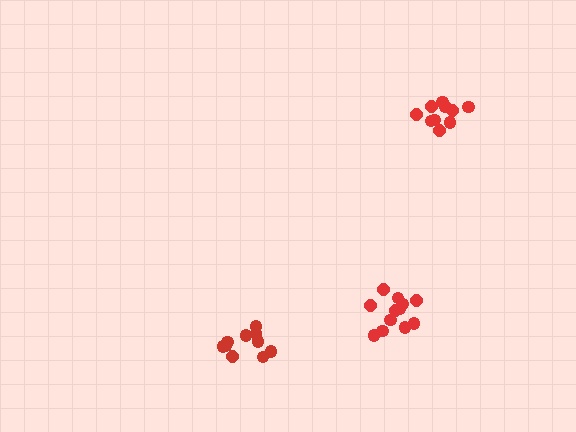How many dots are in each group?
Group 1: 12 dots, Group 2: 10 dots, Group 3: 11 dots (33 total).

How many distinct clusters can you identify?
There are 3 distinct clusters.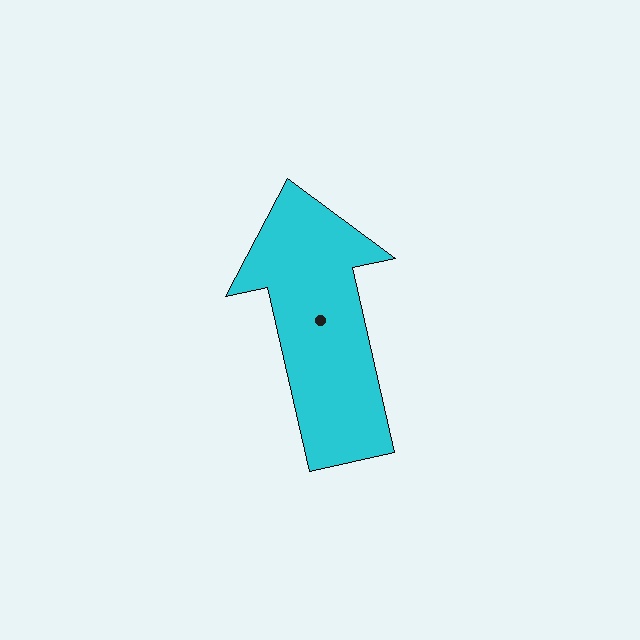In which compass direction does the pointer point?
North.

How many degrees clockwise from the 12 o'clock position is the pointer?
Approximately 347 degrees.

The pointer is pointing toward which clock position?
Roughly 12 o'clock.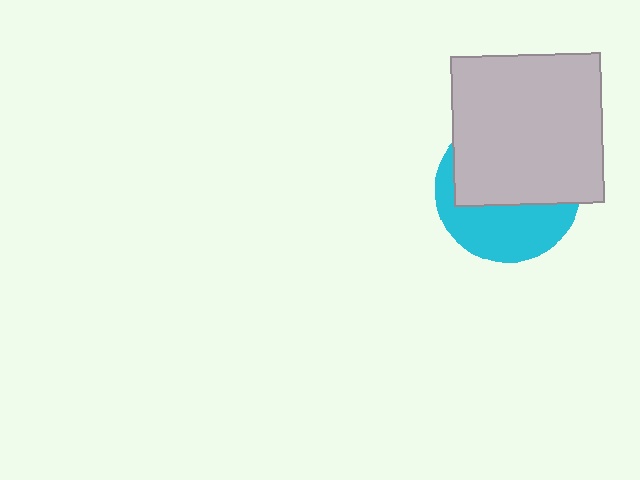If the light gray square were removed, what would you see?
You would see the complete cyan circle.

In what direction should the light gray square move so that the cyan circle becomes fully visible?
The light gray square should move up. That is the shortest direction to clear the overlap and leave the cyan circle fully visible.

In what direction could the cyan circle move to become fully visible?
The cyan circle could move down. That would shift it out from behind the light gray square entirely.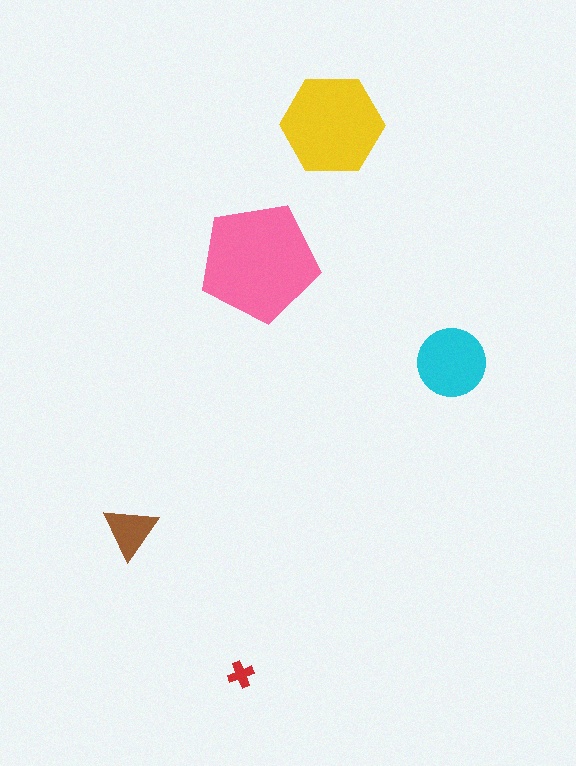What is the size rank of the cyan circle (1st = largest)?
3rd.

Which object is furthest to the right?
The cyan circle is rightmost.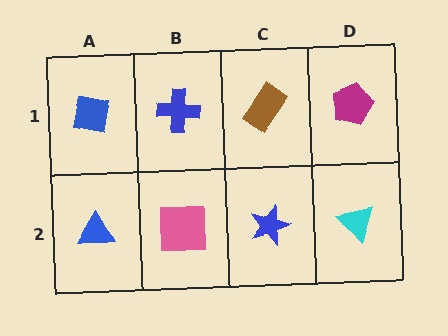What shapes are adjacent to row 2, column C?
A brown rectangle (row 1, column C), a pink square (row 2, column B), a cyan triangle (row 2, column D).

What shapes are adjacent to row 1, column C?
A blue star (row 2, column C), a blue cross (row 1, column B), a magenta pentagon (row 1, column D).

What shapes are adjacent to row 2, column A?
A blue square (row 1, column A), a pink square (row 2, column B).